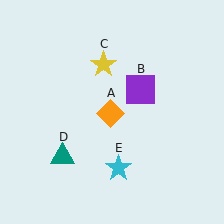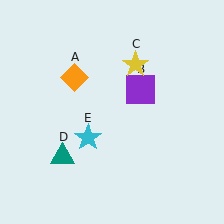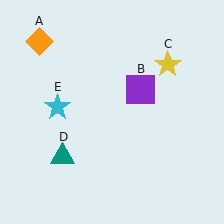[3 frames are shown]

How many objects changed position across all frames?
3 objects changed position: orange diamond (object A), yellow star (object C), cyan star (object E).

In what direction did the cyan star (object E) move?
The cyan star (object E) moved up and to the left.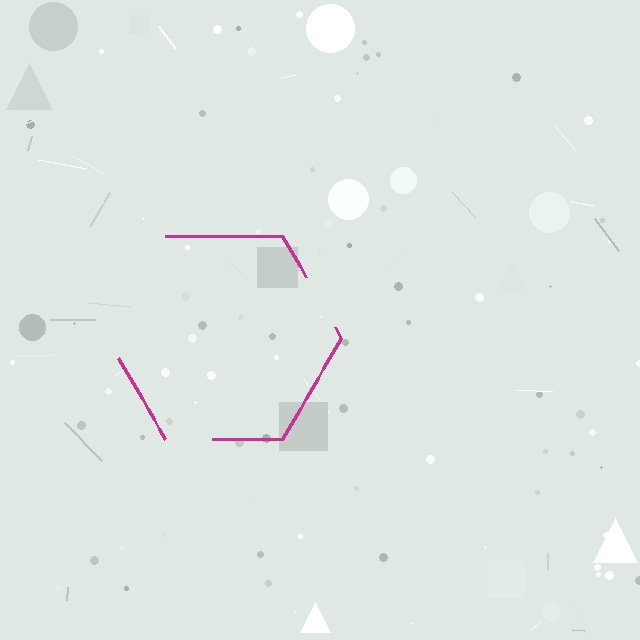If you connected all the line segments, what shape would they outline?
They would outline a hexagon.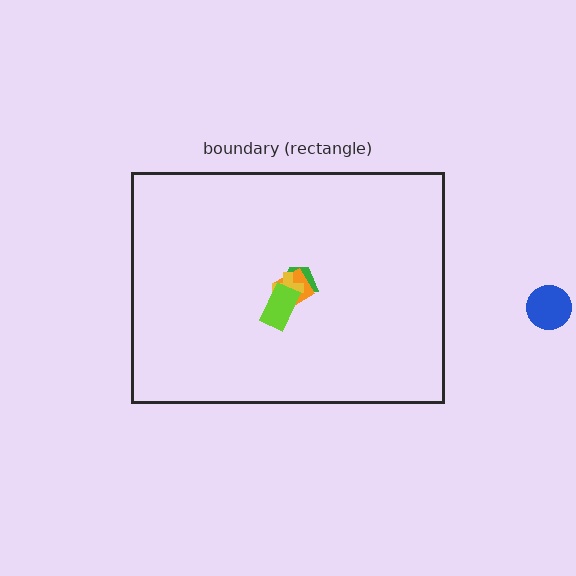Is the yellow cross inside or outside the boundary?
Inside.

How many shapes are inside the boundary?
4 inside, 1 outside.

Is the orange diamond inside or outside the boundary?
Inside.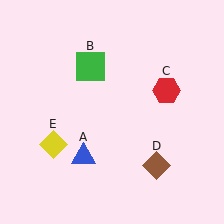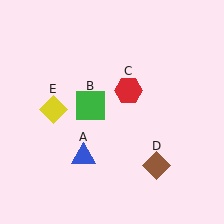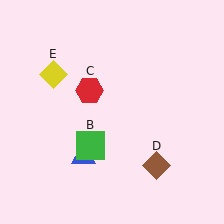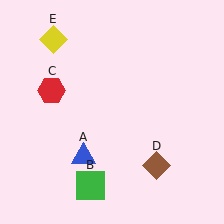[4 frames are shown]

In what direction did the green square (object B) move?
The green square (object B) moved down.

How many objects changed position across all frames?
3 objects changed position: green square (object B), red hexagon (object C), yellow diamond (object E).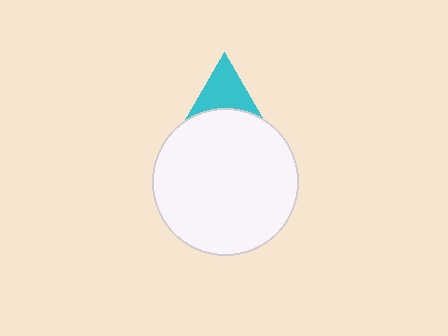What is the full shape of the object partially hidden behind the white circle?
The partially hidden object is a cyan triangle.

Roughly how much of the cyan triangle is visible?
A small part of it is visible (roughly 42%).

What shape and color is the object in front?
The object in front is a white circle.